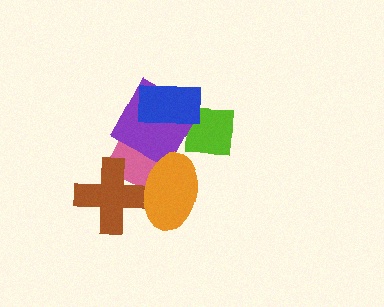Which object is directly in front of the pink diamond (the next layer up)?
The brown cross is directly in front of the pink diamond.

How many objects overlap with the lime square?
2 objects overlap with the lime square.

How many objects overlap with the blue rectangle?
2 objects overlap with the blue rectangle.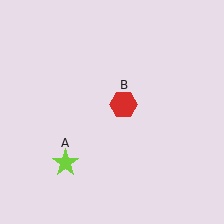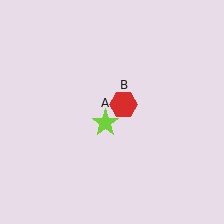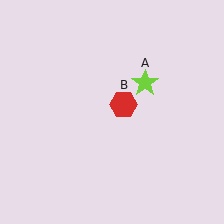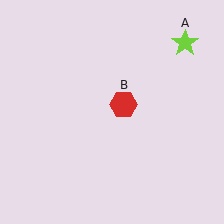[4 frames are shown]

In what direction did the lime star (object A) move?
The lime star (object A) moved up and to the right.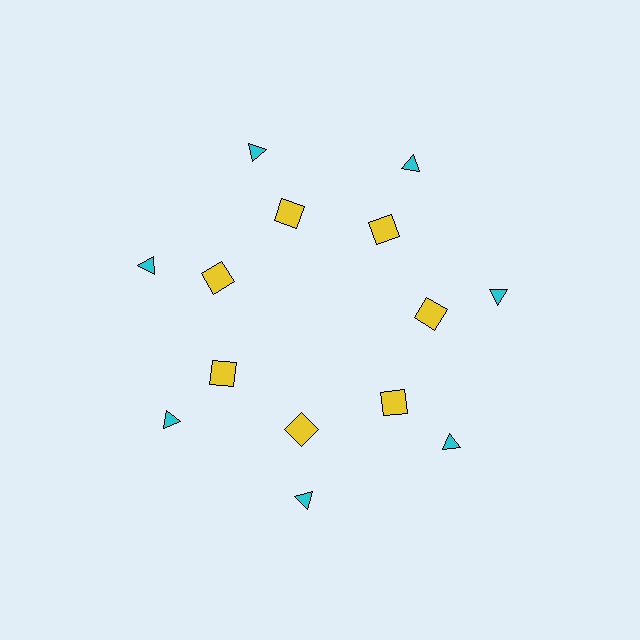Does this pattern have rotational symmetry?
Yes, this pattern has 7-fold rotational symmetry. It looks the same after rotating 51 degrees around the center.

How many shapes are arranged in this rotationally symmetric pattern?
There are 14 shapes, arranged in 7 groups of 2.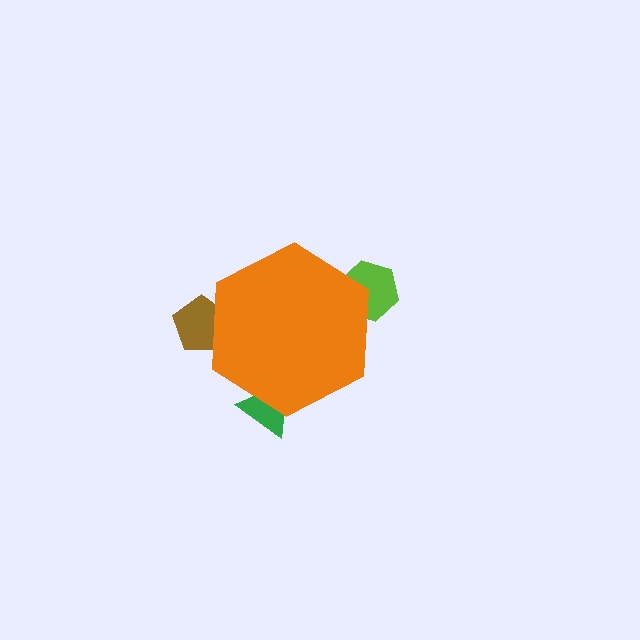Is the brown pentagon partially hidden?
Yes, the brown pentagon is partially hidden behind the orange hexagon.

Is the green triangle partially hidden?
Yes, the green triangle is partially hidden behind the orange hexagon.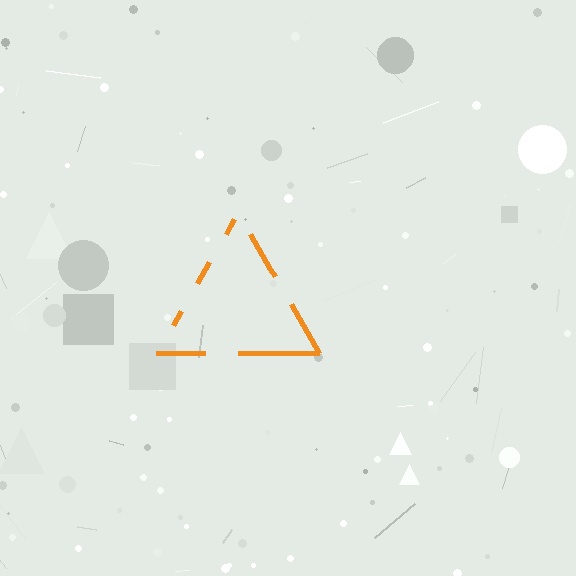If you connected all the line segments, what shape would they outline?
They would outline a triangle.